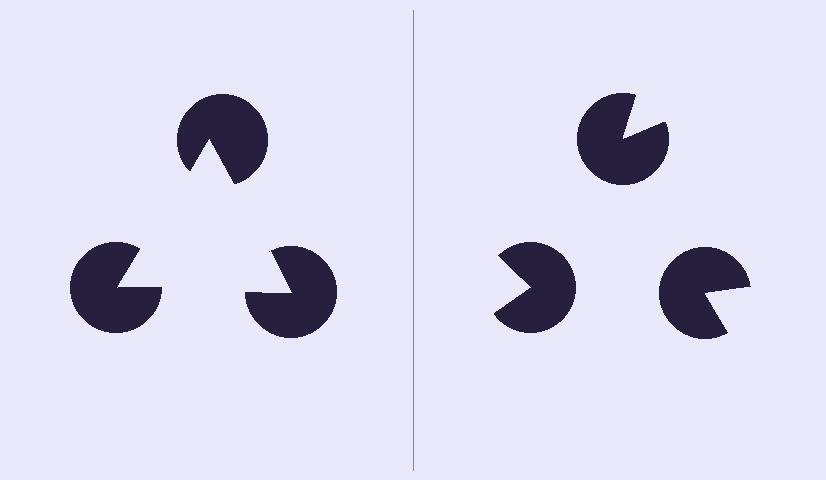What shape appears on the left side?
An illusory triangle.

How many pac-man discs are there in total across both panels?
6 — 3 on each side.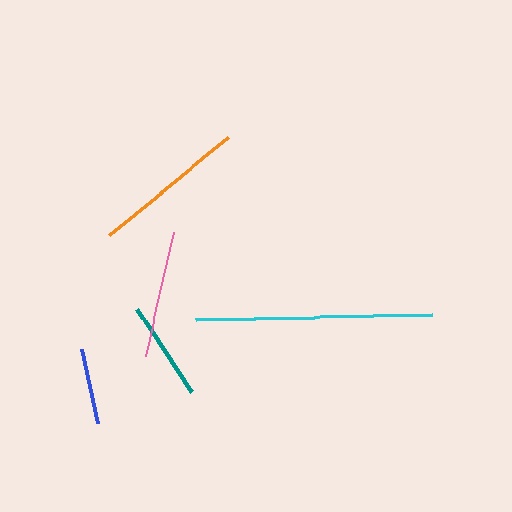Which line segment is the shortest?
The blue line is the shortest at approximately 75 pixels.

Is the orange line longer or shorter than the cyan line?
The cyan line is longer than the orange line.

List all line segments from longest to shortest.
From longest to shortest: cyan, orange, pink, teal, blue.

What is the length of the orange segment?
The orange segment is approximately 155 pixels long.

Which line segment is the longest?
The cyan line is the longest at approximately 237 pixels.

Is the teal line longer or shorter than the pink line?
The pink line is longer than the teal line.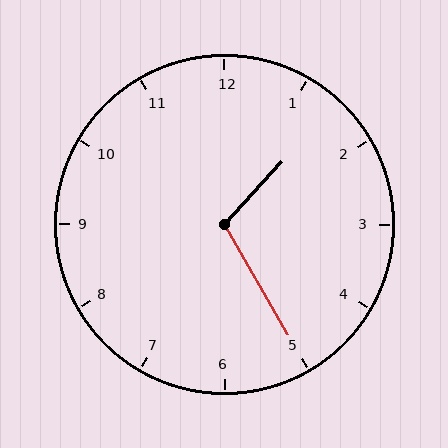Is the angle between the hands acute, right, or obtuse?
It is obtuse.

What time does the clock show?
1:25.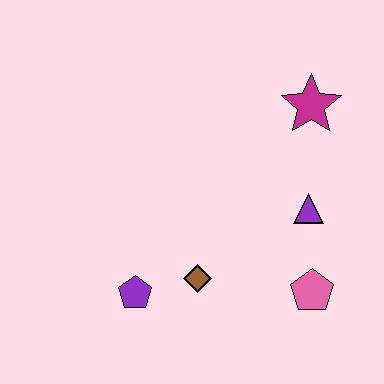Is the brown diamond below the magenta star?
Yes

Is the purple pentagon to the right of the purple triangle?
No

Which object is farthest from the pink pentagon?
The magenta star is farthest from the pink pentagon.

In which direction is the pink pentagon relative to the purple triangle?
The pink pentagon is below the purple triangle.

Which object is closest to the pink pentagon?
The purple triangle is closest to the pink pentagon.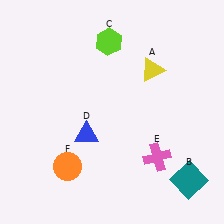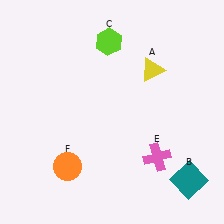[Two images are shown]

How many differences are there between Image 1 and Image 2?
There is 1 difference between the two images.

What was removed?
The blue triangle (D) was removed in Image 2.